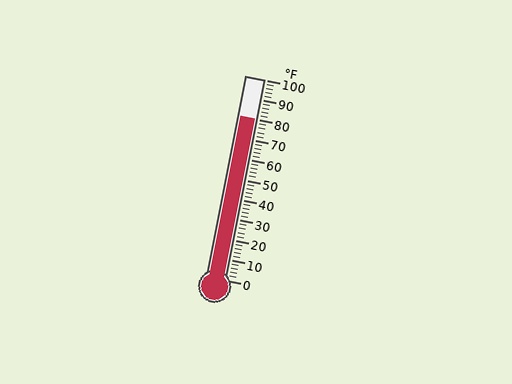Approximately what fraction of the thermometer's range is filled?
The thermometer is filled to approximately 80% of its range.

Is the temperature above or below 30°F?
The temperature is above 30°F.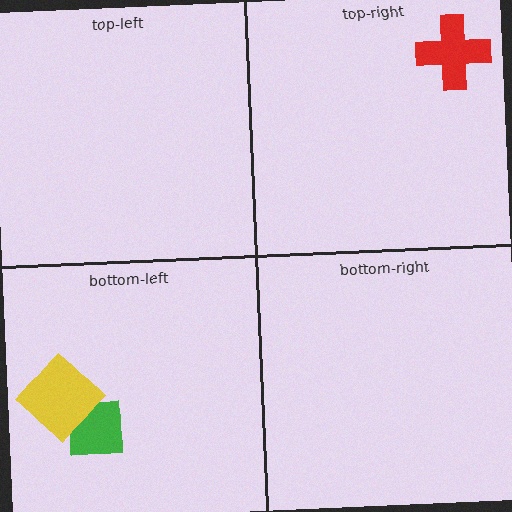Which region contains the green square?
The bottom-left region.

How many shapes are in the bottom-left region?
2.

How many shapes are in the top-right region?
1.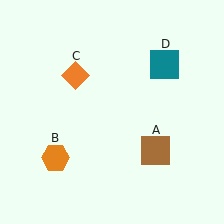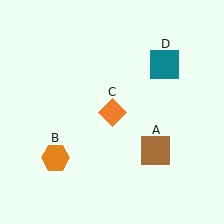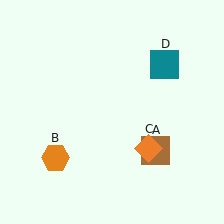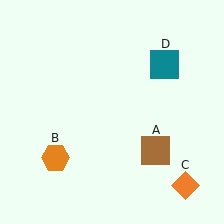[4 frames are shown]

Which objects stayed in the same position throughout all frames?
Brown square (object A) and orange hexagon (object B) and teal square (object D) remained stationary.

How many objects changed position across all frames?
1 object changed position: orange diamond (object C).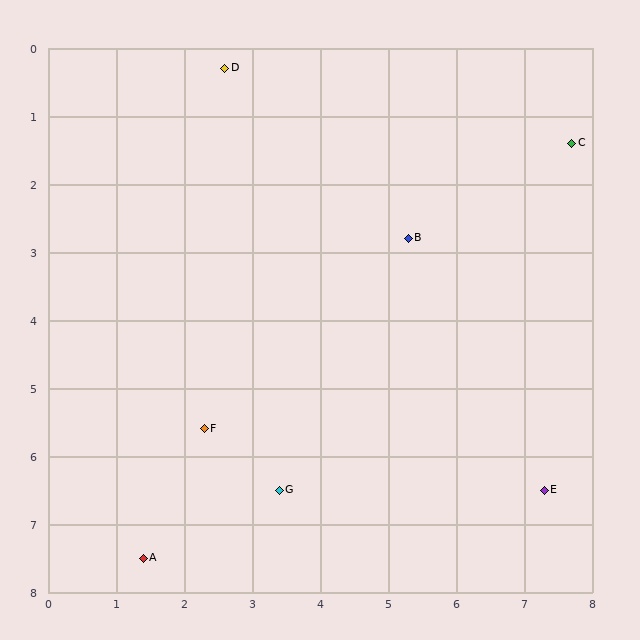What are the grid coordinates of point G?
Point G is at approximately (3.4, 6.5).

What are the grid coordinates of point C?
Point C is at approximately (7.7, 1.4).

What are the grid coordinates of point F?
Point F is at approximately (2.3, 5.6).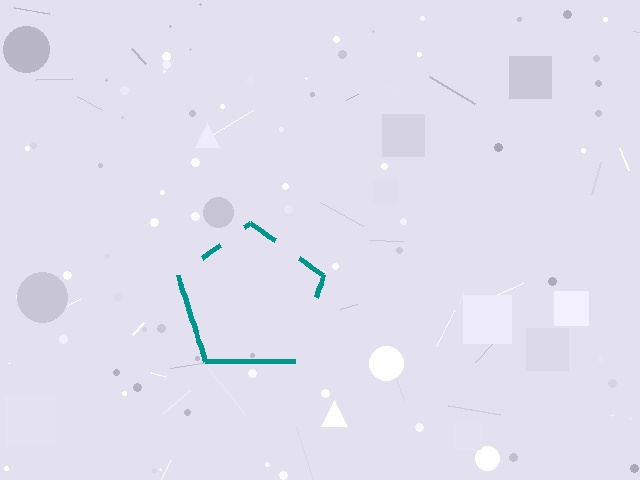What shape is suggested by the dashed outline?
The dashed outline suggests a pentagon.